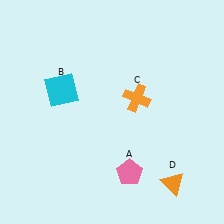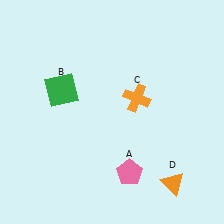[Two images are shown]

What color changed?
The square (B) changed from cyan in Image 1 to green in Image 2.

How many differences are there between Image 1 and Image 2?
There is 1 difference between the two images.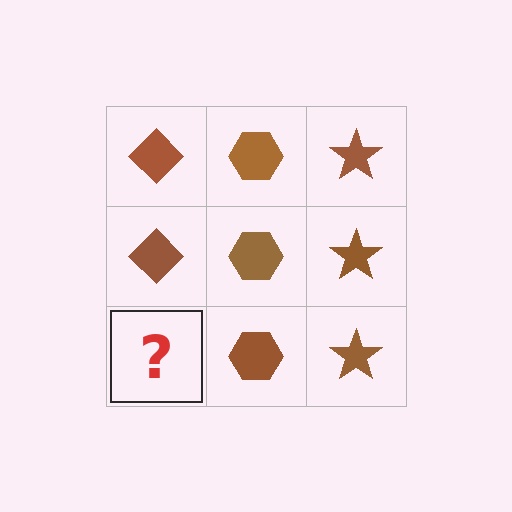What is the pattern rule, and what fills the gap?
The rule is that each column has a consistent shape. The gap should be filled with a brown diamond.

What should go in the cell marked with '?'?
The missing cell should contain a brown diamond.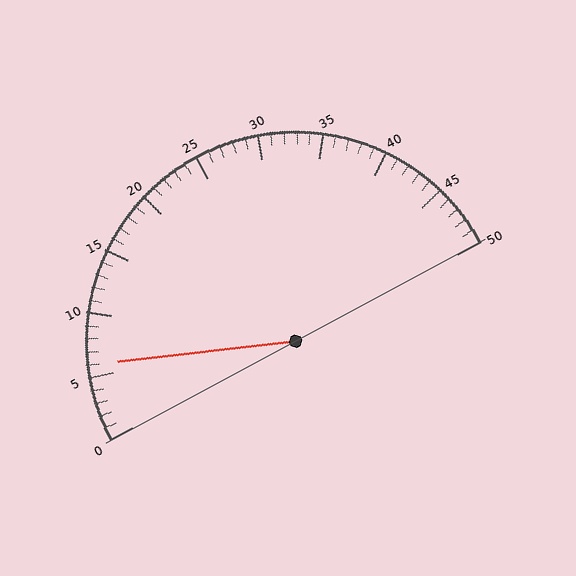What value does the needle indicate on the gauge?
The needle indicates approximately 6.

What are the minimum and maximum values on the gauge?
The gauge ranges from 0 to 50.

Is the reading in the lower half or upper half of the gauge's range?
The reading is in the lower half of the range (0 to 50).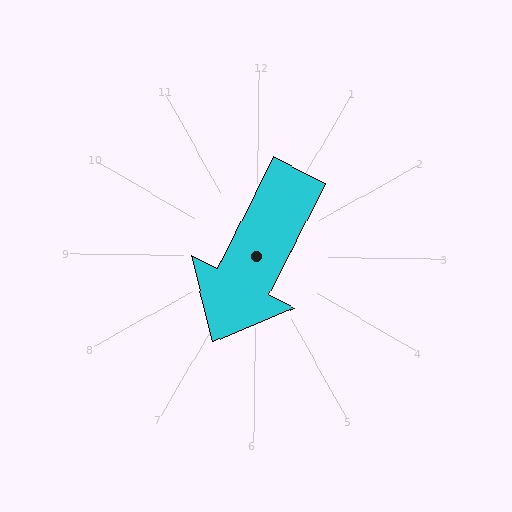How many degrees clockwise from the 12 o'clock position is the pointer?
Approximately 206 degrees.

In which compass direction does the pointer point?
Southwest.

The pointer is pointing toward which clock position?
Roughly 7 o'clock.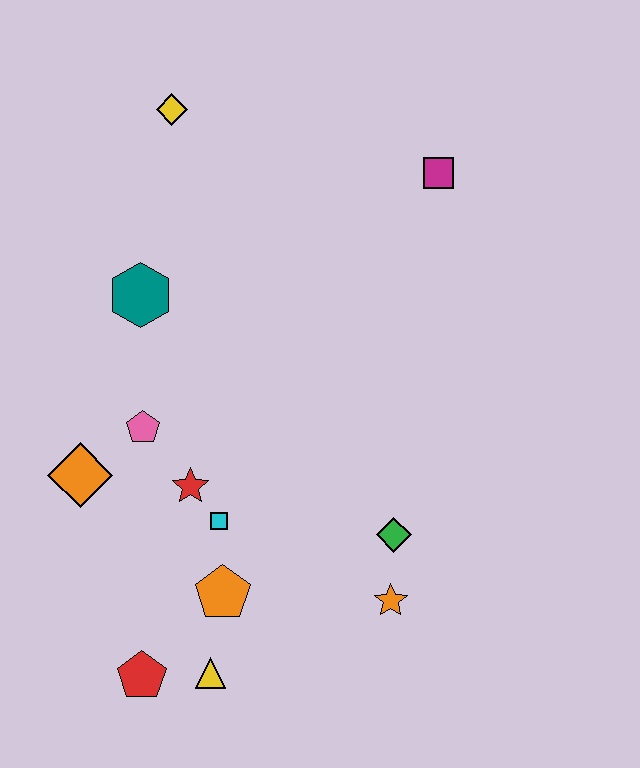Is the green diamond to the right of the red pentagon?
Yes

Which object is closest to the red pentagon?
The yellow triangle is closest to the red pentagon.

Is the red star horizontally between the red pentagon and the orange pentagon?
Yes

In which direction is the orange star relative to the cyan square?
The orange star is to the right of the cyan square.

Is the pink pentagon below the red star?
No